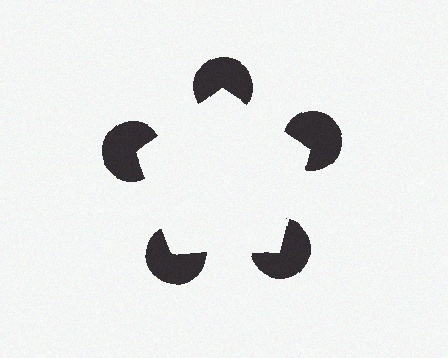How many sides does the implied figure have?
5 sides.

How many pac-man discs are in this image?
There are 5 — one at each vertex of the illusory pentagon.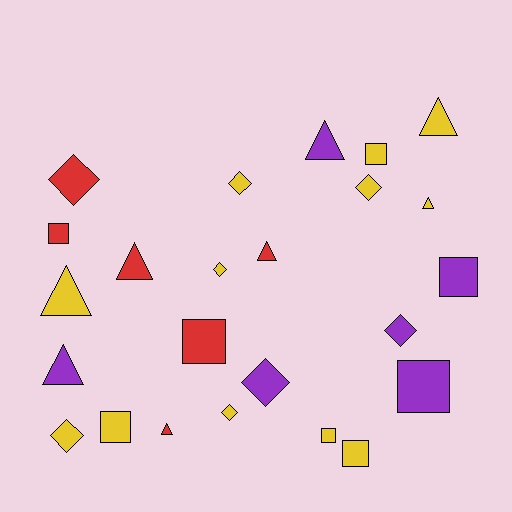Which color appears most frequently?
Yellow, with 12 objects.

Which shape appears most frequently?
Diamond, with 8 objects.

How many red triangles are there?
There are 3 red triangles.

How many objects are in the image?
There are 24 objects.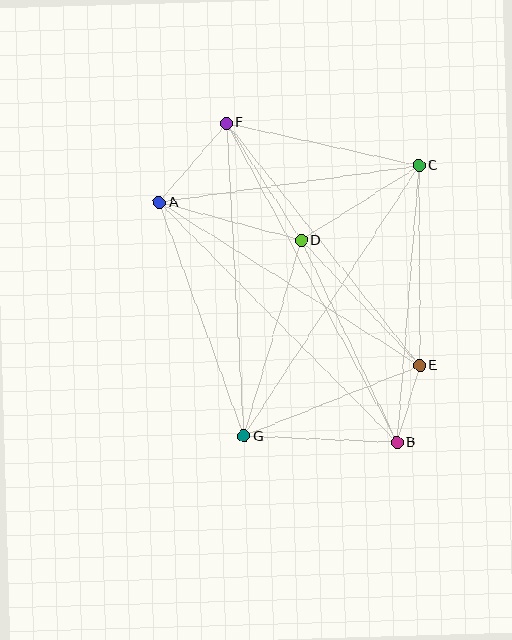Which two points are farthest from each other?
Points B and F are farthest from each other.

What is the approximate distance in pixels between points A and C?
The distance between A and C is approximately 262 pixels.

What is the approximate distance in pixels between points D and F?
The distance between D and F is approximately 139 pixels.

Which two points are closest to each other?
Points B and E are closest to each other.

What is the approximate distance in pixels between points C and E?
The distance between C and E is approximately 200 pixels.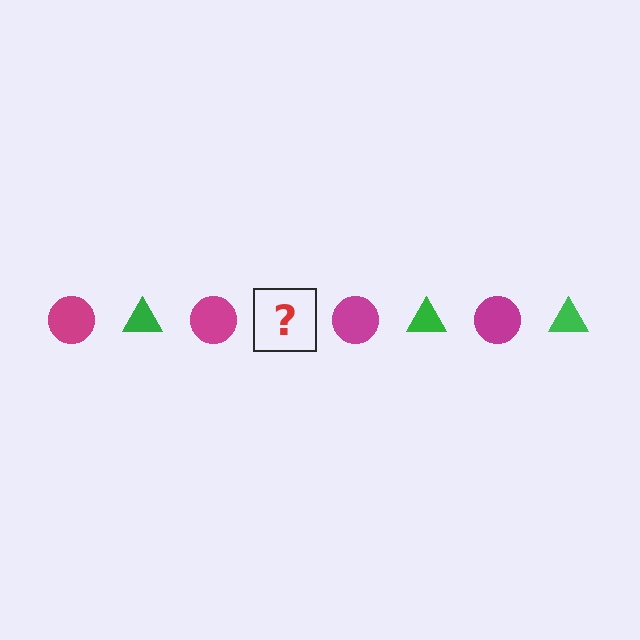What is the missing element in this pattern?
The missing element is a green triangle.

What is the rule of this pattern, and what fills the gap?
The rule is that the pattern alternates between magenta circle and green triangle. The gap should be filled with a green triangle.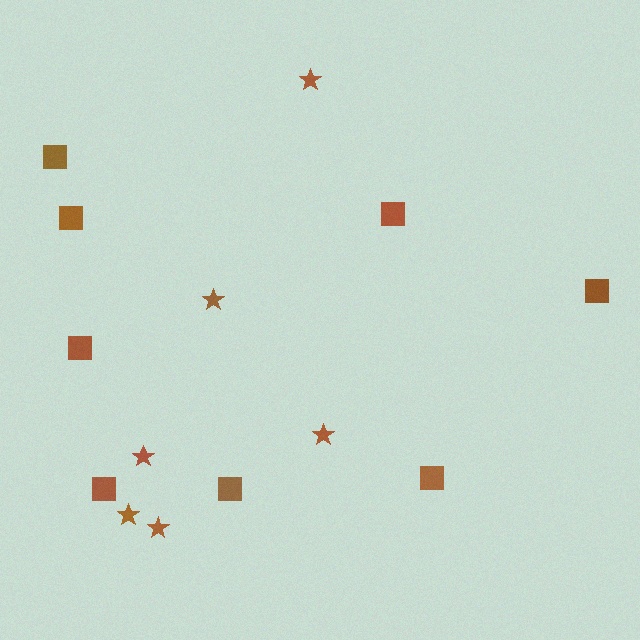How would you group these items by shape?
There are 2 groups: one group of squares (8) and one group of stars (6).